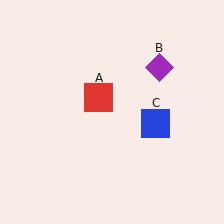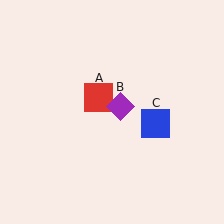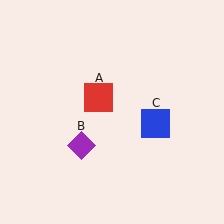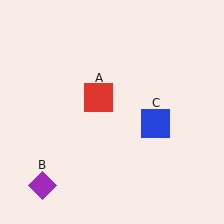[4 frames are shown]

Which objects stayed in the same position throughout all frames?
Red square (object A) and blue square (object C) remained stationary.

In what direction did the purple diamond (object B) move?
The purple diamond (object B) moved down and to the left.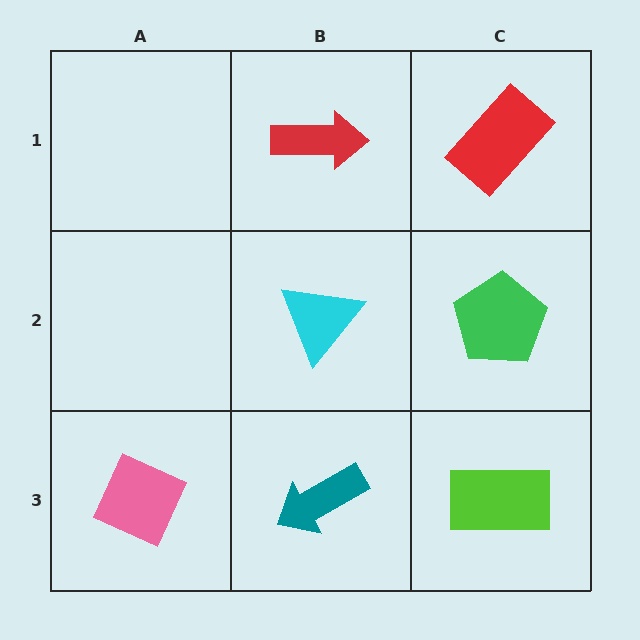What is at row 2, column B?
A cyan triangle.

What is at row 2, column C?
A green pentagon.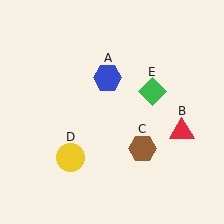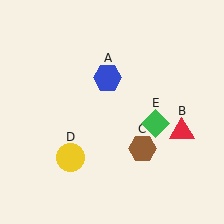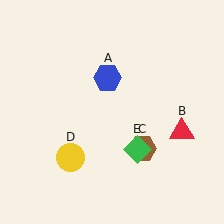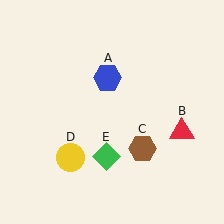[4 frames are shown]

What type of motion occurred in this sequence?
The green diamond (object E) rotated clockwise around the center of the scene.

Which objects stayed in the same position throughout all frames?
Blue hexagon (object A) and red triangle (object B) and brown hexagon (object C) and yellow circle (object D) remained stationary.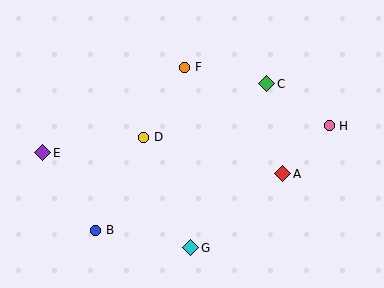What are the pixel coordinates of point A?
Point A is at (283, 174).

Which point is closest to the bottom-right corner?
Point A is closest to the bottom-right corner.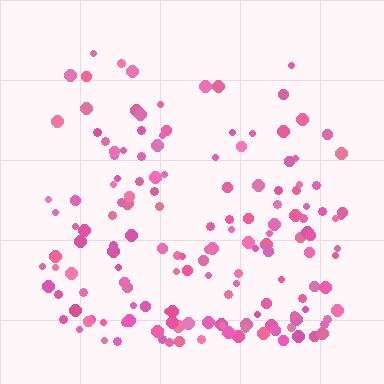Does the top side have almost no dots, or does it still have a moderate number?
Still a moderate number, just noticeably fewer than the bottom.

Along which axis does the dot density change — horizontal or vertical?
Vertical.